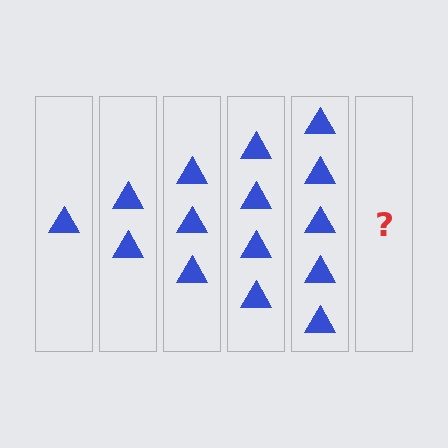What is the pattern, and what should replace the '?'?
The pattern is that each step adds one more triangle. The '?' should be 6 triangles.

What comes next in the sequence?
The next element should be 6 triangles.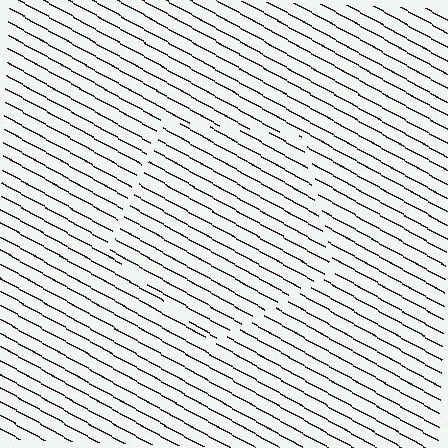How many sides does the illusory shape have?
5 sides — the line-ends trace a pentagon.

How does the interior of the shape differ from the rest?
The interior of the shape contains the same grating, shifted by half a period — the contour is defined by the phase discontinuity where line-ends from the inner and outer gratings abut.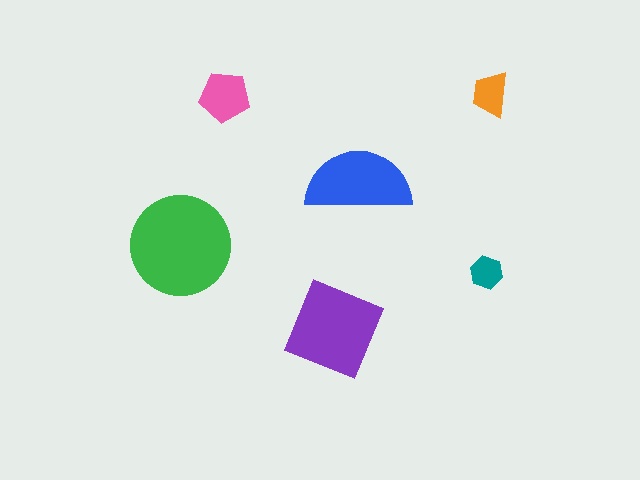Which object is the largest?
The green circle.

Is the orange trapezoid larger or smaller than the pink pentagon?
Smaller.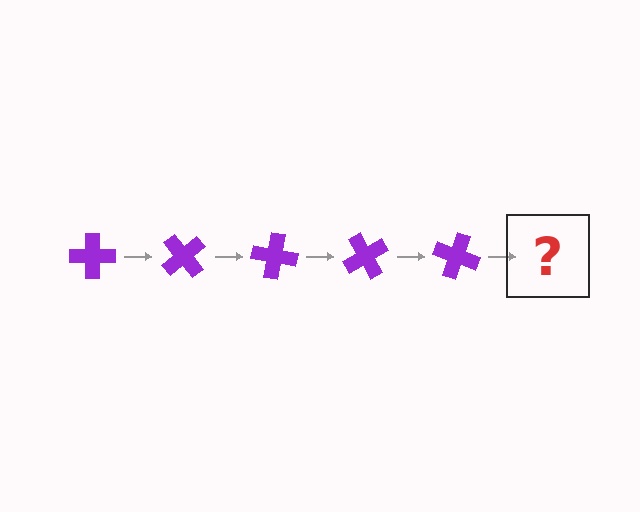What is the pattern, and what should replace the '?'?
The pattern is that the cross rotates 50 degrees each step. The '?' should be a purple cross rotated 250 degrees.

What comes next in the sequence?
The next element should be a purple cross rotated 250 degrees.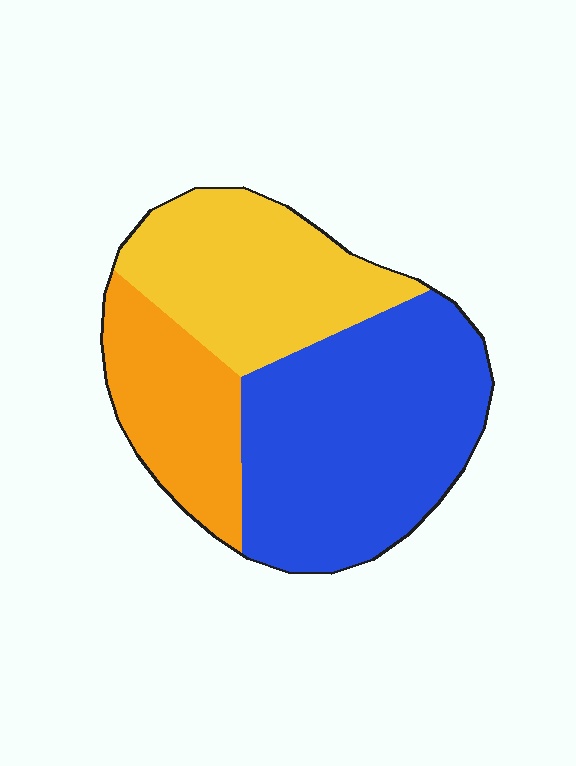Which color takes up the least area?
Orange, at roughly 20%.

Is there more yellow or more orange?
Yellow.